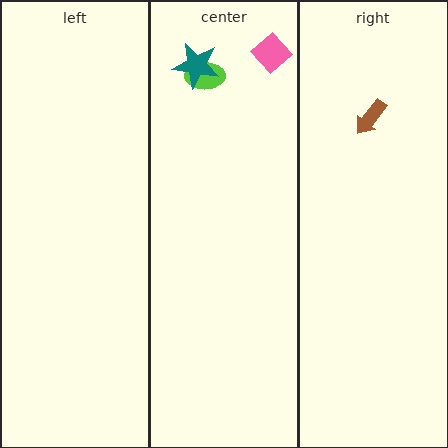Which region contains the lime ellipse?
The center region.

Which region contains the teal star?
The center region.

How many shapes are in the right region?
1.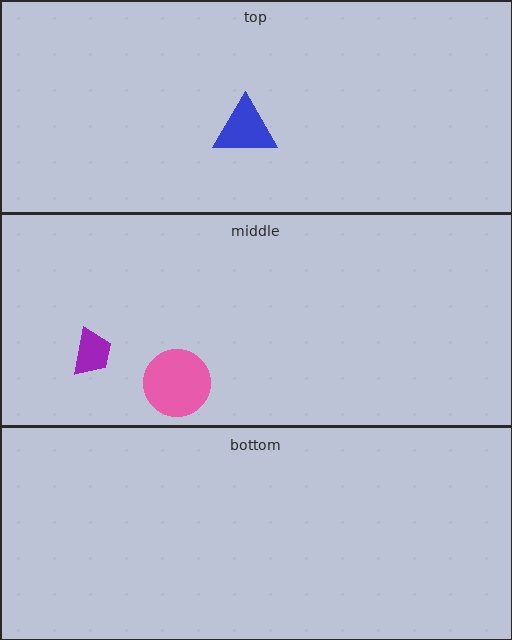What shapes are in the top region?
The blue triangle.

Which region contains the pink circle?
The middle region.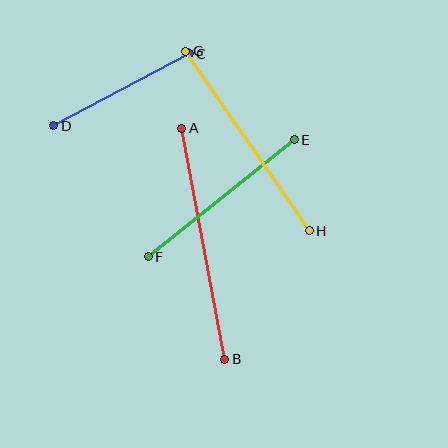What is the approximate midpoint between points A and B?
The midpoint is at approximately (203, 244) pixels.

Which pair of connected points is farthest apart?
Points A and B are farthest apart.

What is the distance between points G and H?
The distance is approximately 218 pixels.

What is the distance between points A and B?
The distance is approximately 235 pixels.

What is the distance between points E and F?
The distance is approximately 188 pixels.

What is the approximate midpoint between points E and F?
The midpoint is at approximately (221, 198) pixels.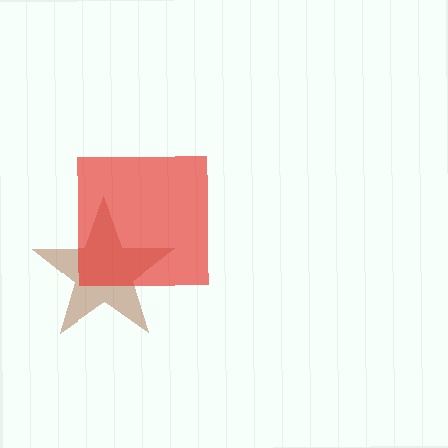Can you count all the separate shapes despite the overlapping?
Yes, there are 2 separate shapes.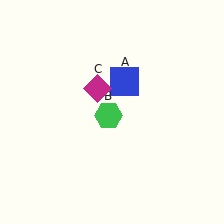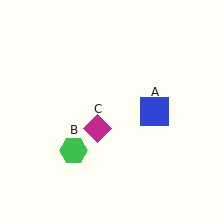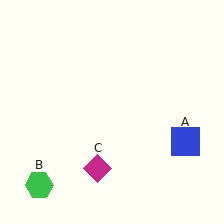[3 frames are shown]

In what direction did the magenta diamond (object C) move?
The magenta diamond (object C) moved down.